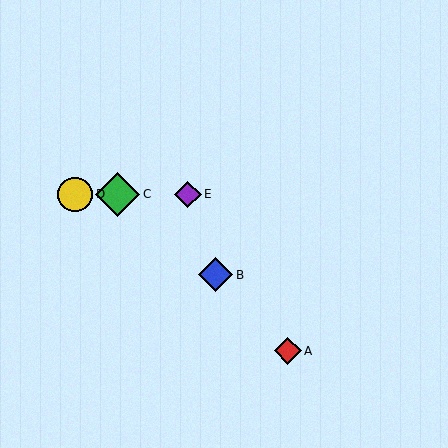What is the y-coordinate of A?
Object A is at y≈351.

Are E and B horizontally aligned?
No, E is at y≈194 and B is at y≈275.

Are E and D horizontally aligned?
Yes, both are at y≈194.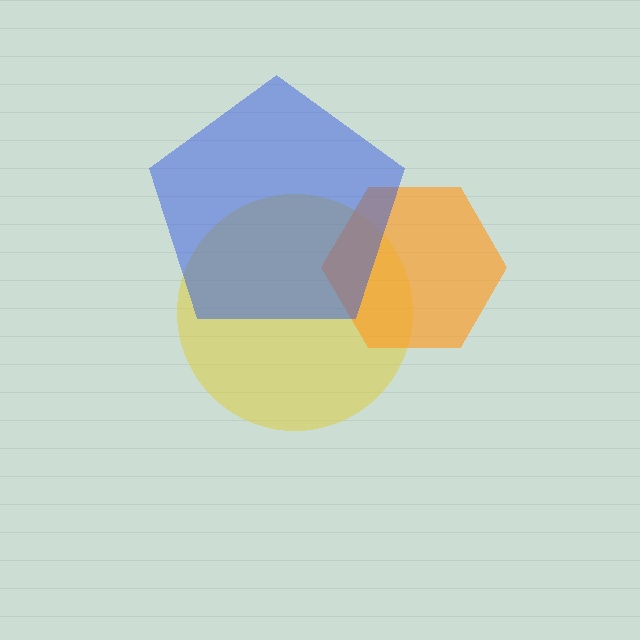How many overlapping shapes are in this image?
There are 3 overlapping shapes in the image.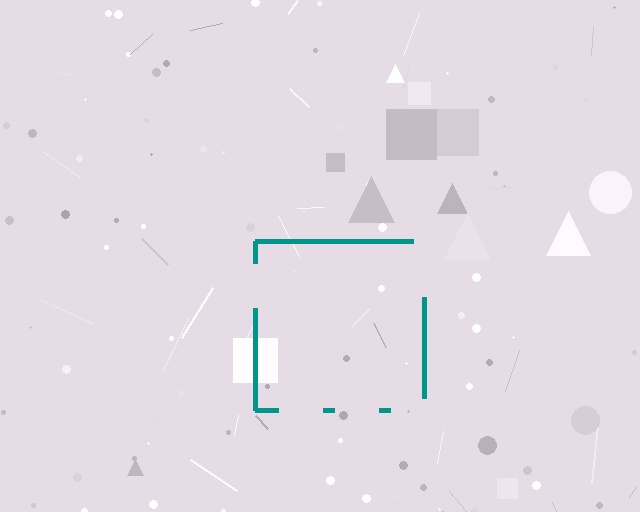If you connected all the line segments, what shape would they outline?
They would outline a square.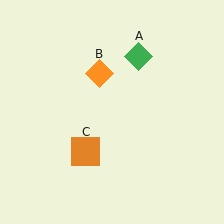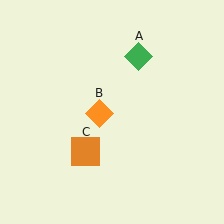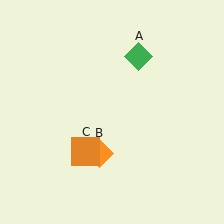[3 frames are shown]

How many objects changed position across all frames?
1 object changed position: orange diamond (object B).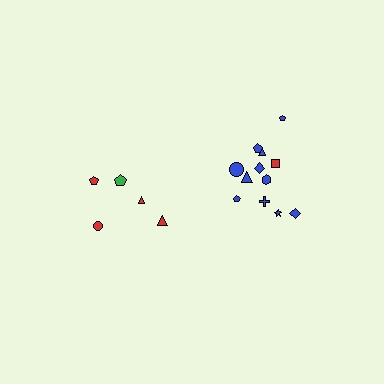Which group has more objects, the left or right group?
The right group.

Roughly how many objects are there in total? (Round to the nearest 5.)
Roughly 15 objects in total.